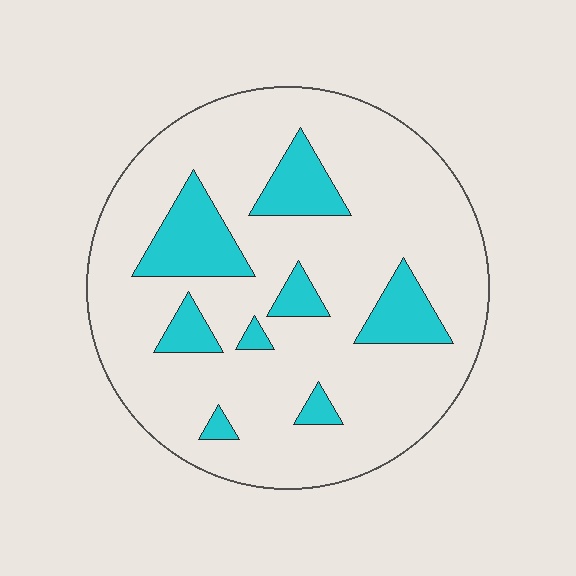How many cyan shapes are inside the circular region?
8.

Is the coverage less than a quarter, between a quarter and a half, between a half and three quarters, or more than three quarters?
Less than a quarter.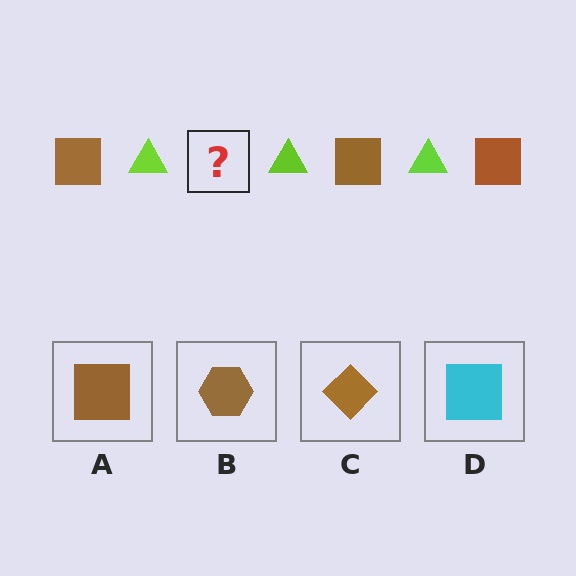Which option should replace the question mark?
Option A.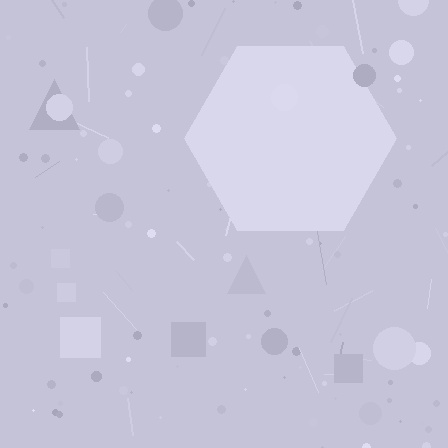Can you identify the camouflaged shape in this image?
The camouflaged shape is a hexagon.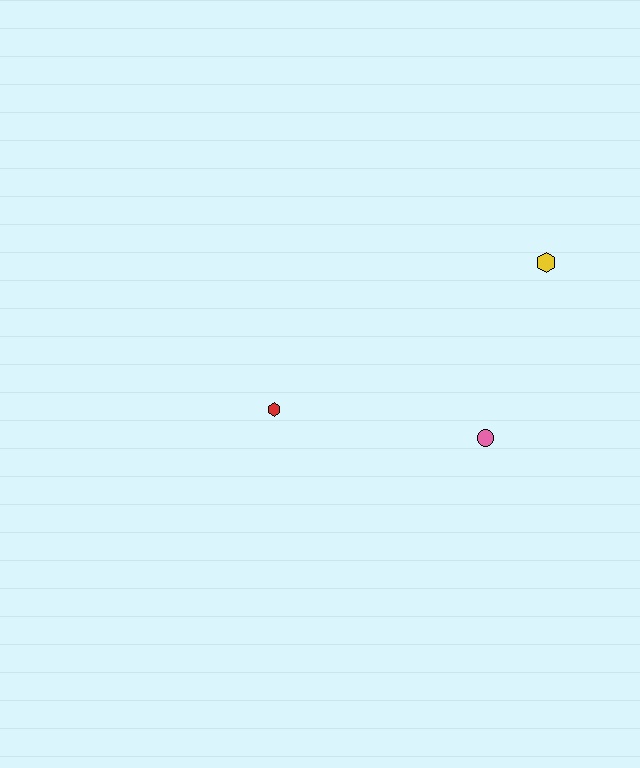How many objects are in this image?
There are 3 objects.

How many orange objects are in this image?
There are no orange objects.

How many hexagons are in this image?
There are 2 hexagons.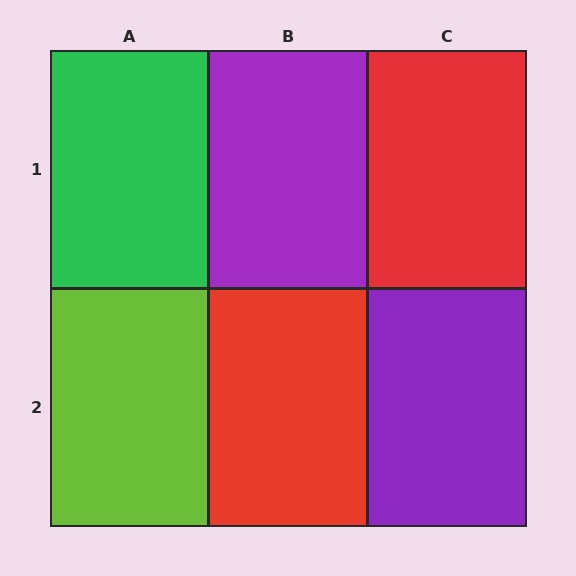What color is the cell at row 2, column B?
Red.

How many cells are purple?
2 cells are purple.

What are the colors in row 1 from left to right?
Green, purple, red.